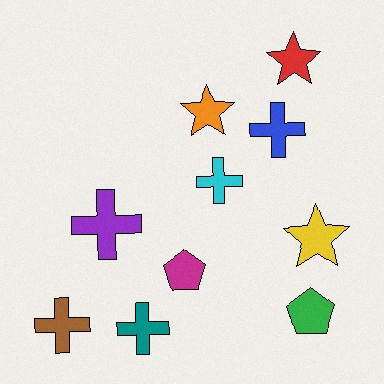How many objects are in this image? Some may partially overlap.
There are 10 objects.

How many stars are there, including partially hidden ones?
There are 3 stars.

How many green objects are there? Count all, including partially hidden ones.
There is 1 green object.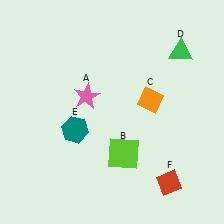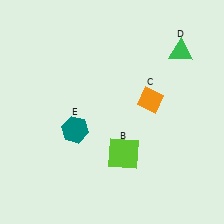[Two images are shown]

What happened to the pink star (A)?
The pink star (A) was removed in Image 2. It was in the top-left area of Image 1.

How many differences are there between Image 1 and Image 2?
There are 2 differences between the two images.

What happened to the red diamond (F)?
The red diamond (F) was removed in Image 2. It was in the bottom-right area of Image 1.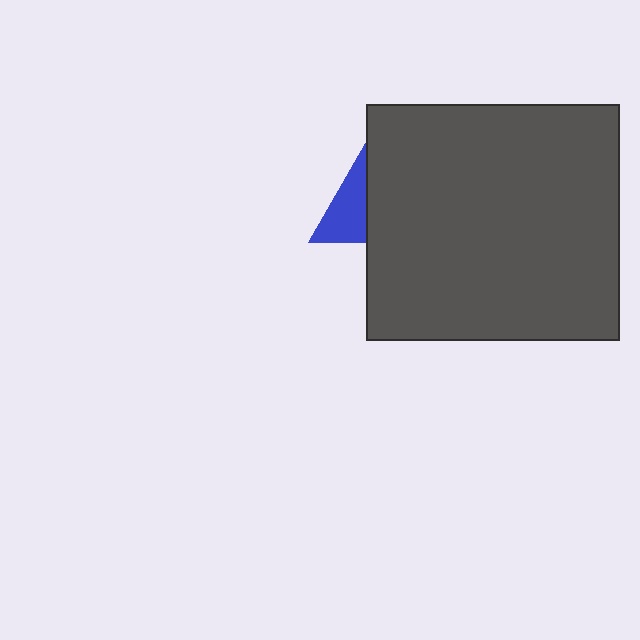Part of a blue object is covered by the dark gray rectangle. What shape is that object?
It is a triangle.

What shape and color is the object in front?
The object in front is a dark gray rectangle.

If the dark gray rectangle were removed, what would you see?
You would see the complete blue triangle.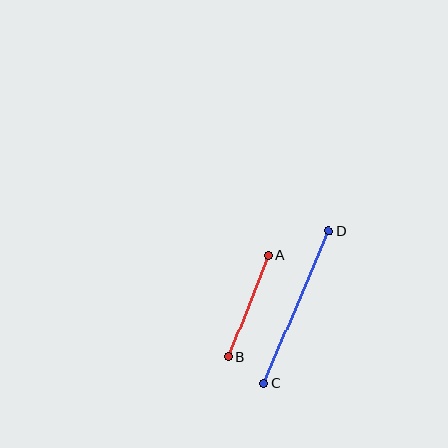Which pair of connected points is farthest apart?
Points C and D are farthest apart.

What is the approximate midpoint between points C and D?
The midpoint is at approximately (297, 307) pixels.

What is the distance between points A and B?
The distance is approximately 109 pixels.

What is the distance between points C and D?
The distance is approximately 166 pixels.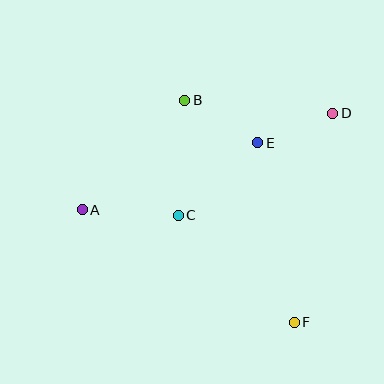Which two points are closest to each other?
Points D and E are closest to each other.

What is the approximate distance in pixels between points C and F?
The distance between C and F is approximately 158 pixels.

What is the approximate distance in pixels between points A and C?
The distance between A and C is approximately 96 pixels.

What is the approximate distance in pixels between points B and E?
The distance between B and E is approximately 85 pixels.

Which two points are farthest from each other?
Points A and D are farthest from each other.